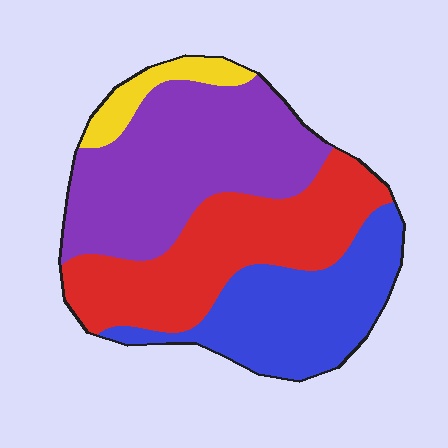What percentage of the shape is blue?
Blue covers 26% of the shape.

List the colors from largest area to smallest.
From largest to smallest: purple, red, blue, yellow.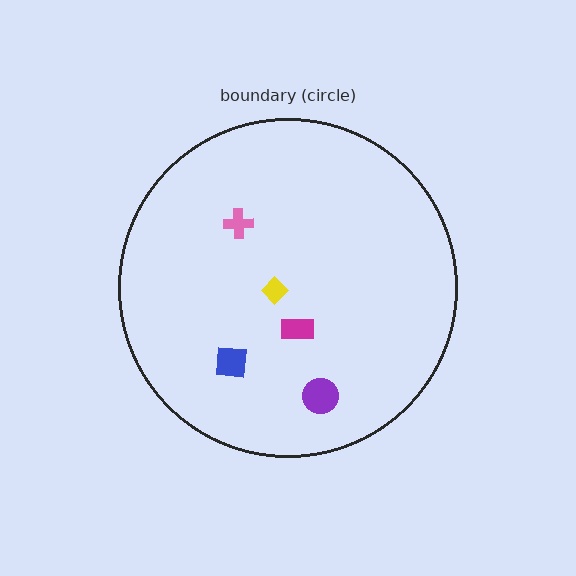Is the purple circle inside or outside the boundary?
Inside.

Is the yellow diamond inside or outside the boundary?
Inside.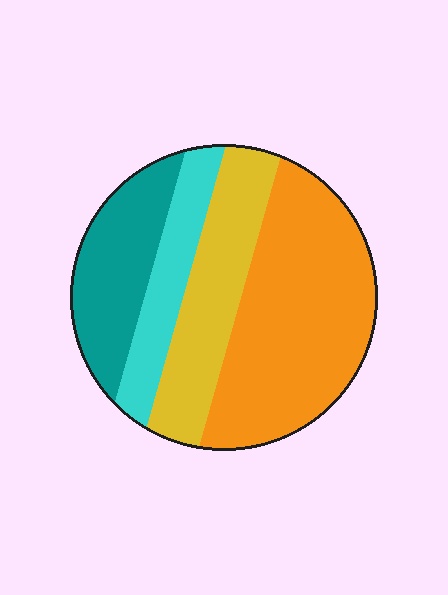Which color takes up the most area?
Orange, at roughly 45%.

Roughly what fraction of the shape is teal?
Teal takes up about one fifth (1/5) of the shape.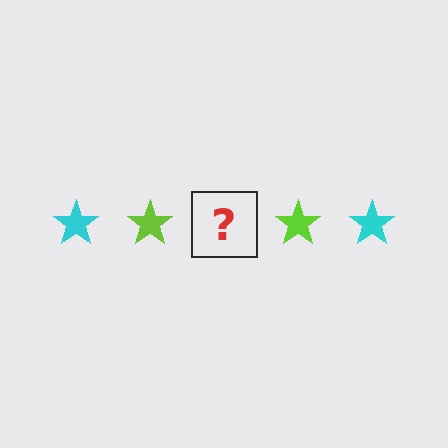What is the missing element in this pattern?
The missing element is a cyan star.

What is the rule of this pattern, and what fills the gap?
The rule is that the pattern cycles through cyan, lime stars. The gap should be filled with a cyan star.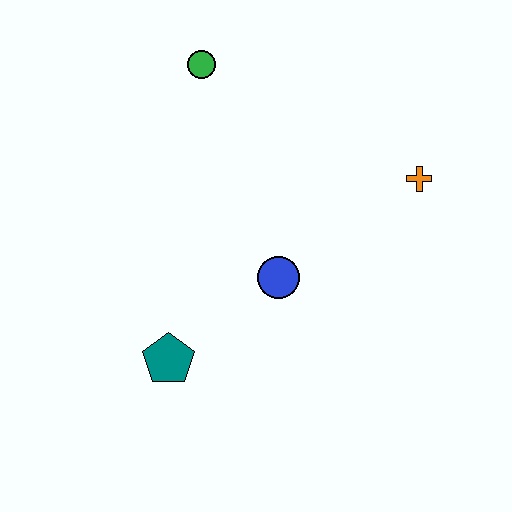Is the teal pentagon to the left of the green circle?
Yes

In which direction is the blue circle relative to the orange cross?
The blue circle is to the left of the orange cross.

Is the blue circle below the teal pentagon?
No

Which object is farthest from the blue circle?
The green circle is farthest from the blue circle.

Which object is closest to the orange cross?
The blue circle is closest to the orange cross.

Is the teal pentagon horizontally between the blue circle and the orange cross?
No